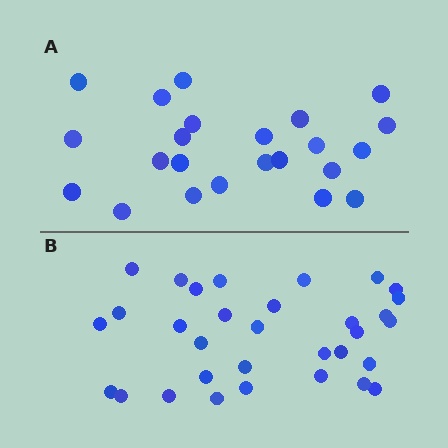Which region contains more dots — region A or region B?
Region B (the bottom region) has more dots.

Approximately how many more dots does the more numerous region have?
Region B has roughly 8 or so more dots than region A.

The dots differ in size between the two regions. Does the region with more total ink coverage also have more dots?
No. Region A has more total ink coverage because its dots are larger, but region B actually contains more individual dots. Total area can be misleading — the number of items is what matters here.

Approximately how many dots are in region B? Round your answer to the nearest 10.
About 30 dots. (The exact count is 32, which rounds to 30.)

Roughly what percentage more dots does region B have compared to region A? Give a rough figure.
About 40% more.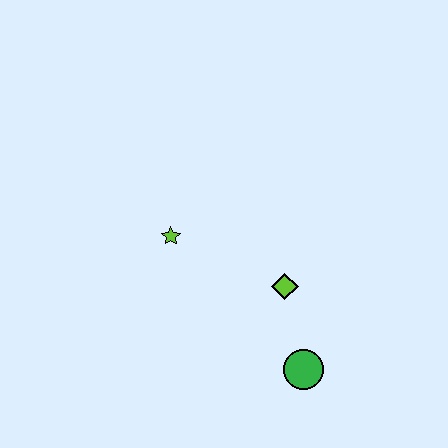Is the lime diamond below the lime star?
Yes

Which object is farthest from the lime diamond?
The lime star is farthest from the lime diamond.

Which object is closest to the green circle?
The lime diamond is closest to the green circle.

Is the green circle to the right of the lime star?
Yes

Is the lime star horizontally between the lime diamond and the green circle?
No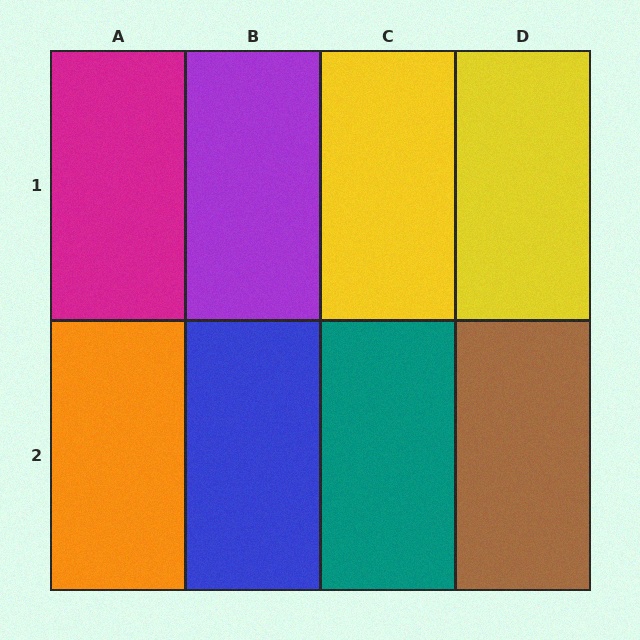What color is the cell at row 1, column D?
Yellow.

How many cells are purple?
1 cell is purple.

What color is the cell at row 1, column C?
Yellow.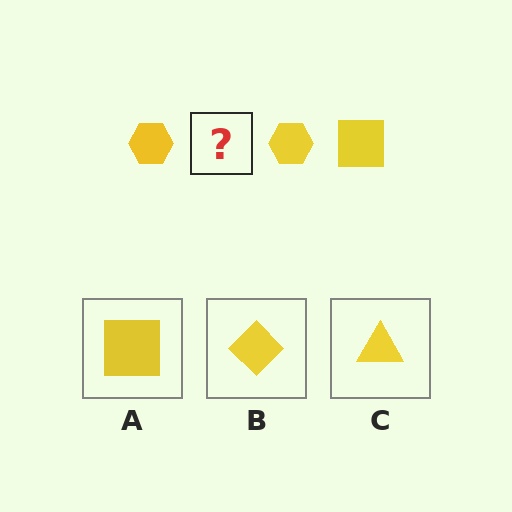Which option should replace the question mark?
Option A.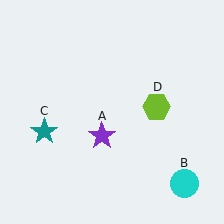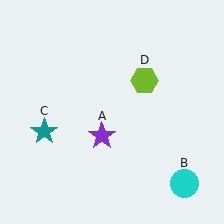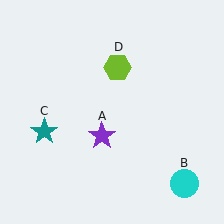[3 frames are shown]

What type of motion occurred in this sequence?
The lime hexagon (object D) rotated counterclockwise around the center of the scene.